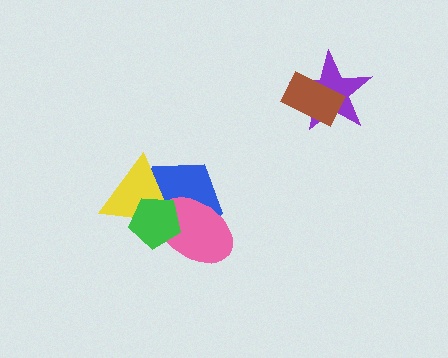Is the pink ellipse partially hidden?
Yes, it is partially covered by another shape.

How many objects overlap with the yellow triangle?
3 objects overlap with the yellow triangle.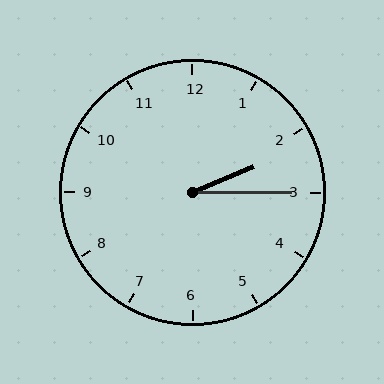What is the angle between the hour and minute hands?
Approximately 22 degrees.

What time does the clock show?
2:15.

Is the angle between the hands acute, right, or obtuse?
It is acute.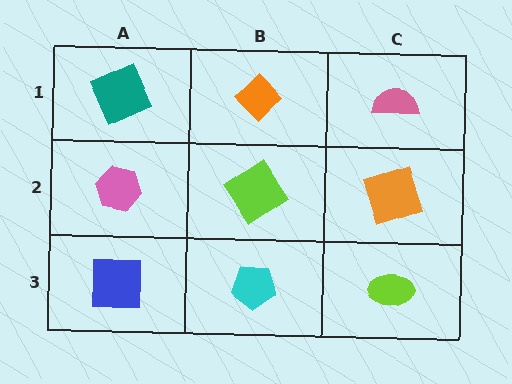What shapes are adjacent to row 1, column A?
A pink hexagon (row 2, column A), an orange diamond (row 1, column B).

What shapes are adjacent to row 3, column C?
An orange square (row 2, column C), a cyan pentagon (row 3, column B).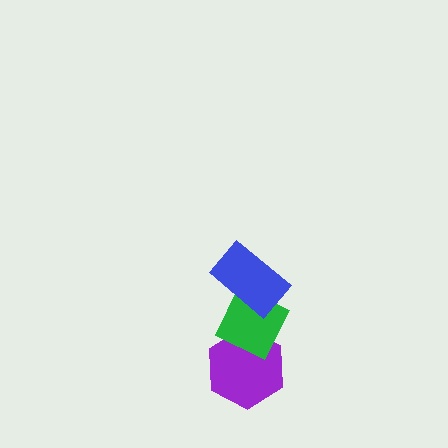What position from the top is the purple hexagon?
The purple hexagon is 3rd from the top.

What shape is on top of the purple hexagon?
The green diamond is on top of the purple hexagon.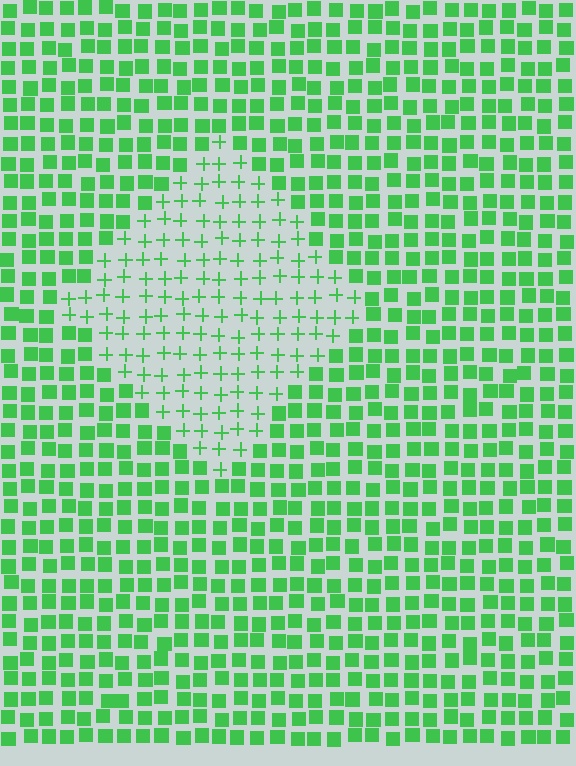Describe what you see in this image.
The image is filled with small green elements arranged in a uniform grid. A diamond-shaped region contains plus signs, while the surrounding area contains squares. The boundary is defined purely by the change in element shape.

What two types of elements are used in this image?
The image uses plus signs inside the diamond region and squares outside it.